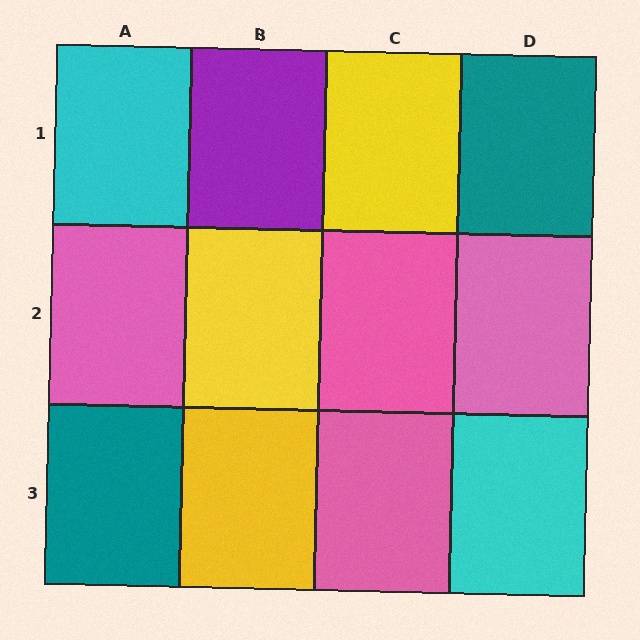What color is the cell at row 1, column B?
Purple.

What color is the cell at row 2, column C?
Pink.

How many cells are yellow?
3 cells are yellow.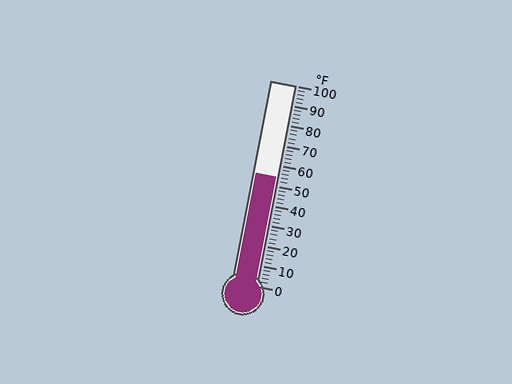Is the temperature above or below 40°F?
The temperature is above 40°F.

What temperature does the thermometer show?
The thermometer shows approximately 54°F.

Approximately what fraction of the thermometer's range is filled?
The thermometer is filled to approximately 55% of its range.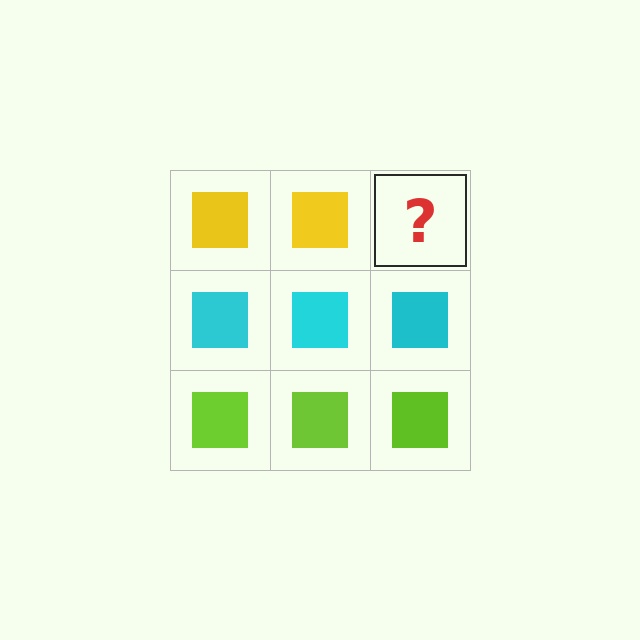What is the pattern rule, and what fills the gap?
The rule is that each row has a consistent color. The gap should be filled with a yellow square.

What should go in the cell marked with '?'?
The missing cell should contain a yellow square.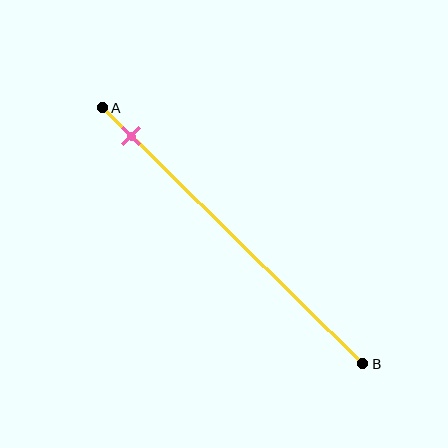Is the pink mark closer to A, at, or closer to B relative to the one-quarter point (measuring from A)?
The pink mark is closer to point A than the one-quarter point of segment AB.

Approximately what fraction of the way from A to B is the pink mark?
The pink mark is approximately 10% of the way from A to B.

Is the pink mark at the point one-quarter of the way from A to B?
No, the mark is at about 10% from A, not at the 25% one-quarter point.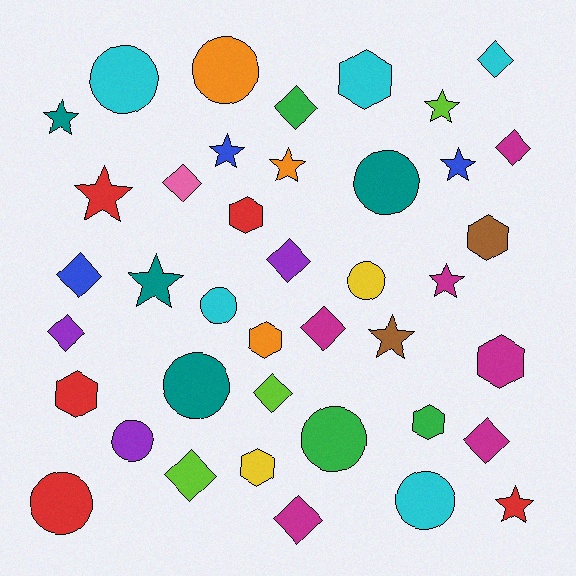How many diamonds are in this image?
There are 12 diamonds.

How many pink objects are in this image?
There is 1 pink object.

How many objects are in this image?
There are 40 objects.